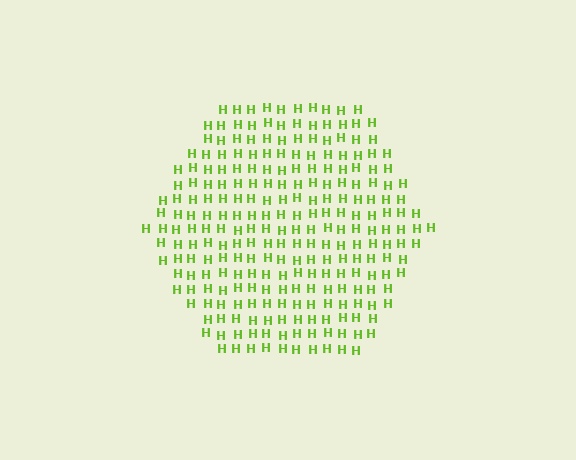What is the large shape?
The large shape is a hexagon.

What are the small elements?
The small elements are letter H's.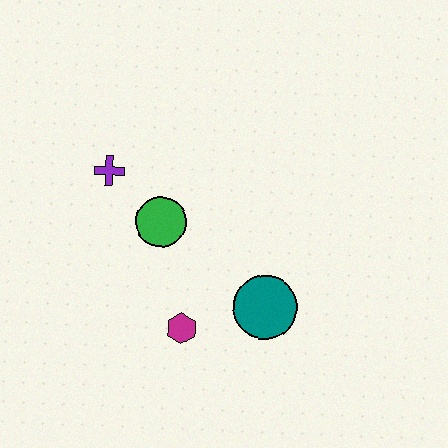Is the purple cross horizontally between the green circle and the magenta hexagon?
No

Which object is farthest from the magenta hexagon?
The purple cross is farthest from the magenta hexagon.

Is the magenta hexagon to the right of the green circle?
Yes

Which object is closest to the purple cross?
The green circle is closest to the purple cross.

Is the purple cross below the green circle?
No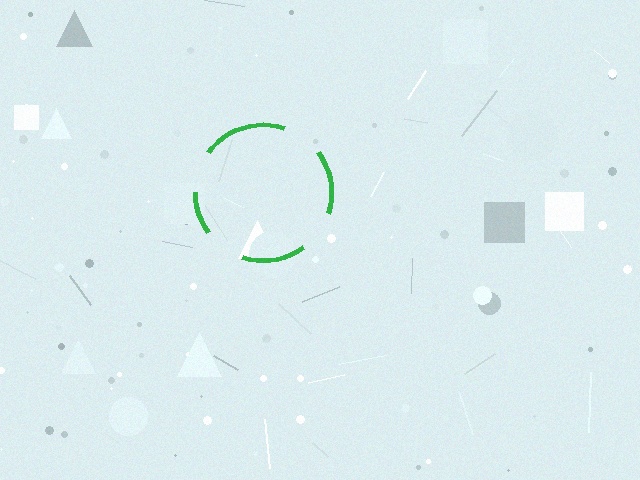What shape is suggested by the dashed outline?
The dashed outline suggests a circle.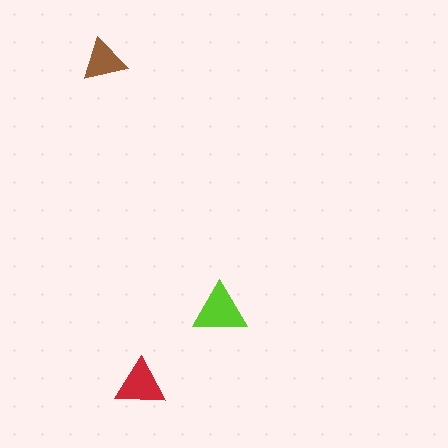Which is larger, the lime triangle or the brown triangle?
The lime one.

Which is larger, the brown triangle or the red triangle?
The red one.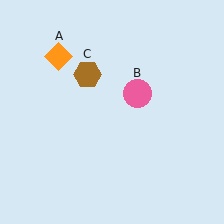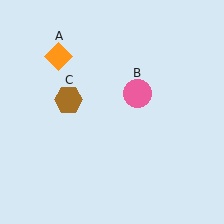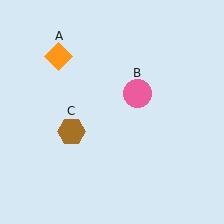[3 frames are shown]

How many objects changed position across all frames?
1 object changed position: brown hexagon (object C).